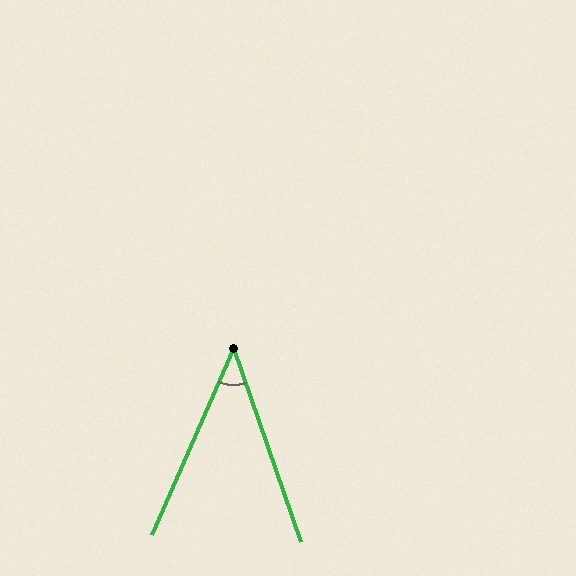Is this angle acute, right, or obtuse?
It is acute.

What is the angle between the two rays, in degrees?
Approximately 43 degrees.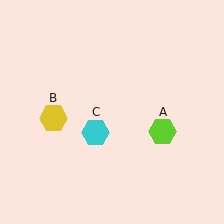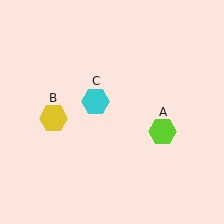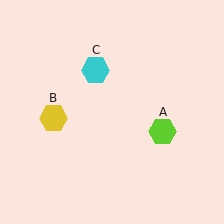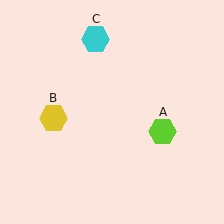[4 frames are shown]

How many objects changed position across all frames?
1 object changed position: cyan hexagon (object C).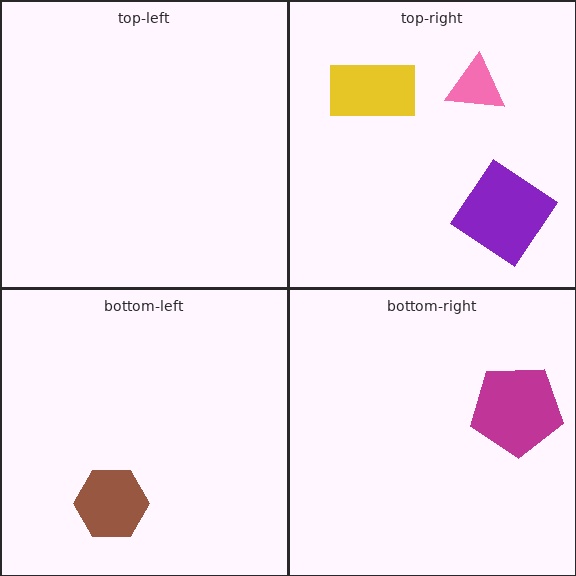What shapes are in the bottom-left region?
The brown hexagon.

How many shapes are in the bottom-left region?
1.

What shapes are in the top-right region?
The purple diamond, the yellow rectangle, the pink triangle.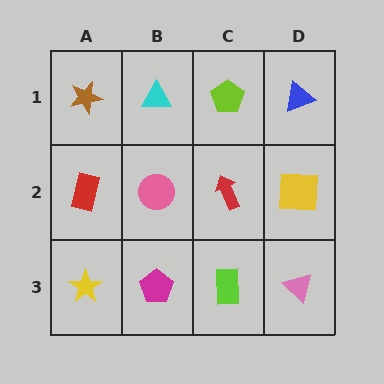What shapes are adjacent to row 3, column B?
A pink circle (row 2, column B), a yellow star (row 3, column A), a lime rectangle (row 3, column C).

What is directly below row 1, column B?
A pink circle.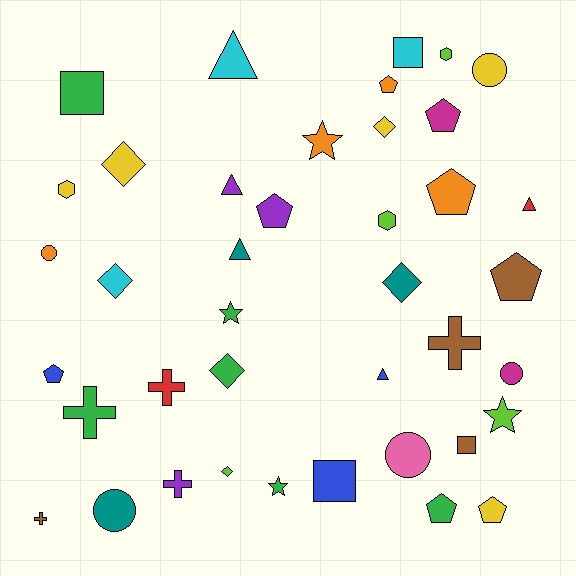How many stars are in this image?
There are 4 stars.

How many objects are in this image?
There are 40 objects.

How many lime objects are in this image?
There are 4 lime objects.